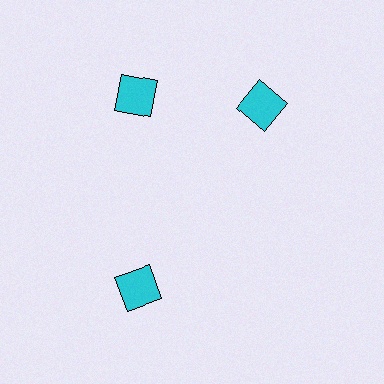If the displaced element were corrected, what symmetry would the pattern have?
It would have 3-fold rotational symmetry — the pattern would map onto itself every 120 degrees.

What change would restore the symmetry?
The symmetry would be restored by rotating it back into even spacing with its neighbors so that all 3 squares sit at equal angles and equal distance from the center.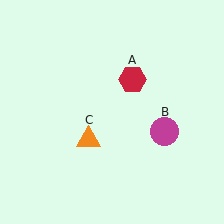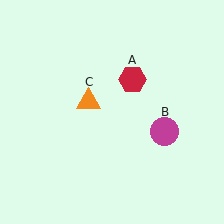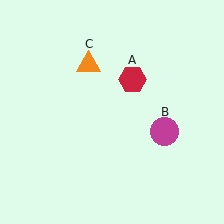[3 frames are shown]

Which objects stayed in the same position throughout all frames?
Red hexagon (object A) and magenta circle (object B) remained stationary.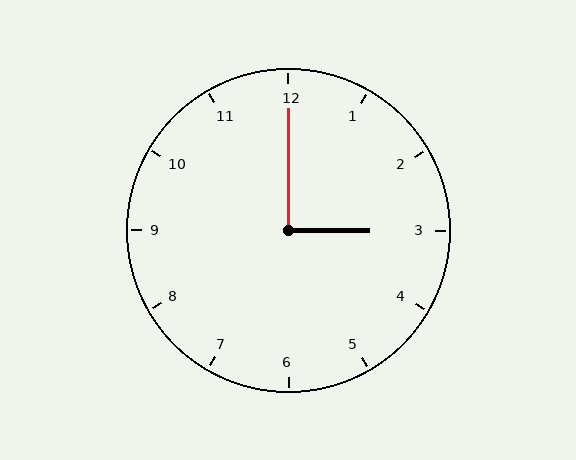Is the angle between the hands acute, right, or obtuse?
It is right.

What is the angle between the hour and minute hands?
Approximately 90 degrees.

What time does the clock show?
3:00.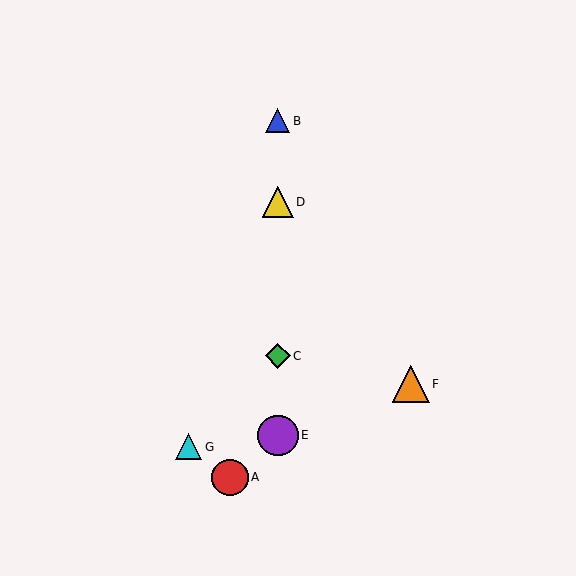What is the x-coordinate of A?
Object A is at x≈230.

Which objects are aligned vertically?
Objects B, C, D, E are aligned vertically.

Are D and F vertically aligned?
No, D is at x≈278 and F is at x≈411.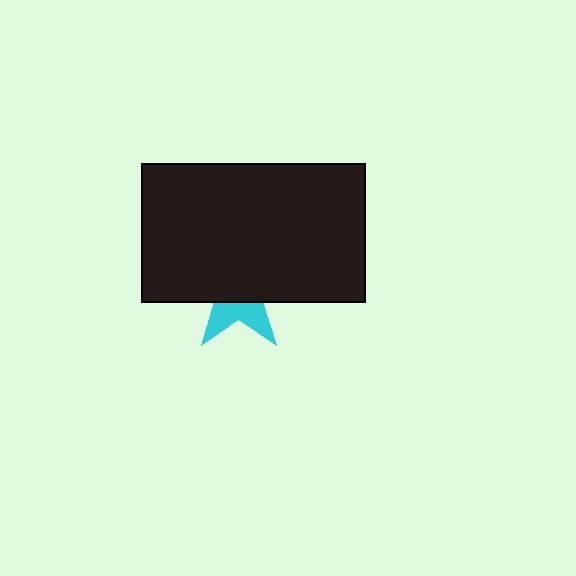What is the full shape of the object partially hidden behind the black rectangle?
The partially hidden object is a cyan star.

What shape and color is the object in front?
The object in front is a black rectangle.